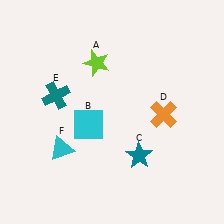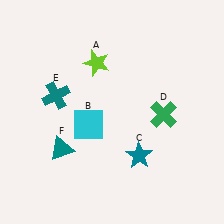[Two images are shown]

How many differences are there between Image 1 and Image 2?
There are 2 differences between the two images.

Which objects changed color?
D changed from orange to green. F changed from cyan to teal.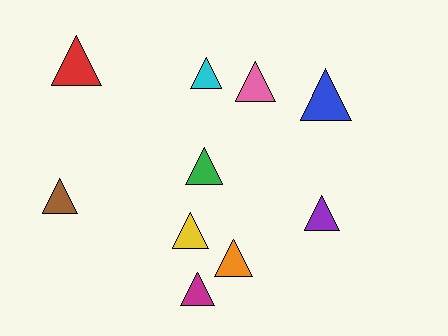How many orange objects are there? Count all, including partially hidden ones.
There is 1 orange object.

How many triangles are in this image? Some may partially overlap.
There are 10 triangles.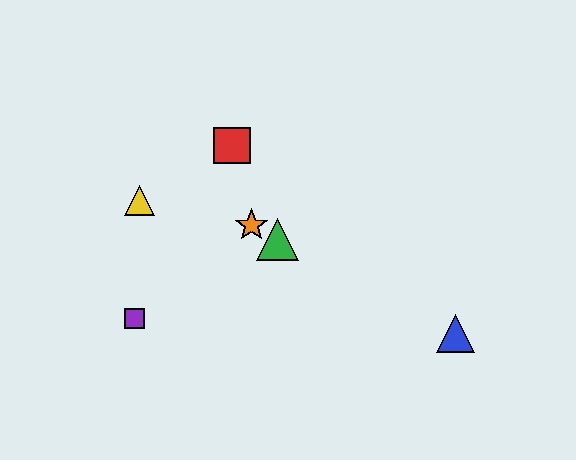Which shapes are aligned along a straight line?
The blue triangle, the green triangle, the orange star are aligned along a straight line.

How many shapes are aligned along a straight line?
3 shapes (the blue triangle, the green triangle, the orange star) are aligned along a straight line.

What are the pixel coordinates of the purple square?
The purple square is at (135, 318).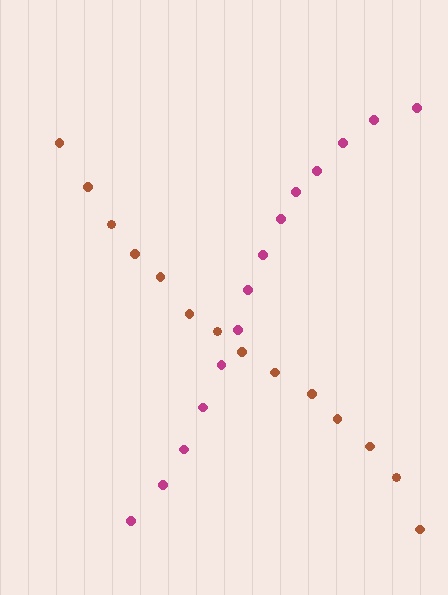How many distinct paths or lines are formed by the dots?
There are 2 distinct paths.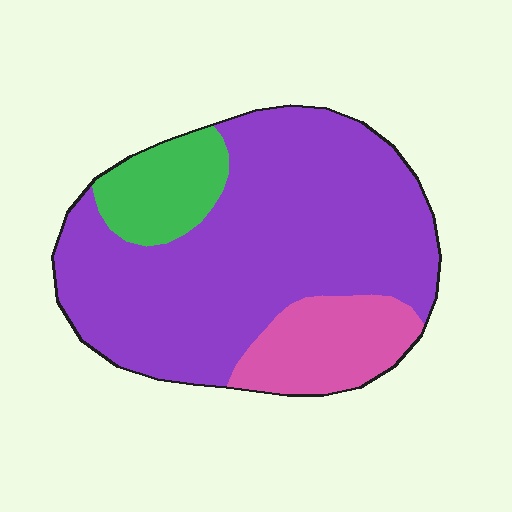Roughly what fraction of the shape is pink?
Pink covers roughly 15% of the shape.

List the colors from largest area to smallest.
From largest to smallest: purple, pink, green.